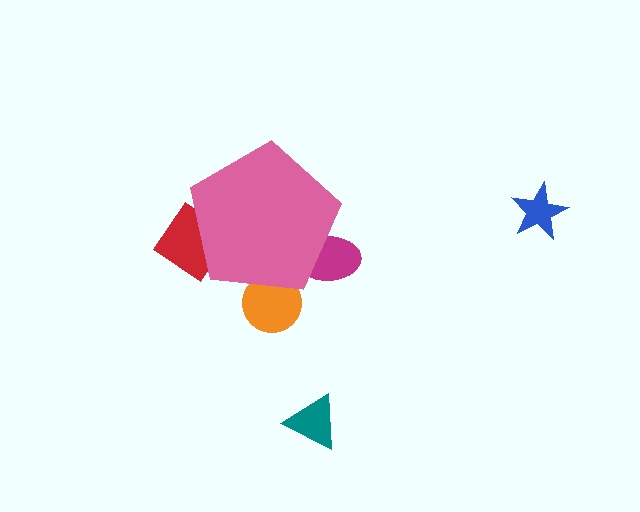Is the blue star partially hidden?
No, the blue star is fully visible.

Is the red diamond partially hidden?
Yes, the red diamond is partially hidden behind the pink pentagon.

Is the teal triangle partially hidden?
No, the teal triangle is fully visible.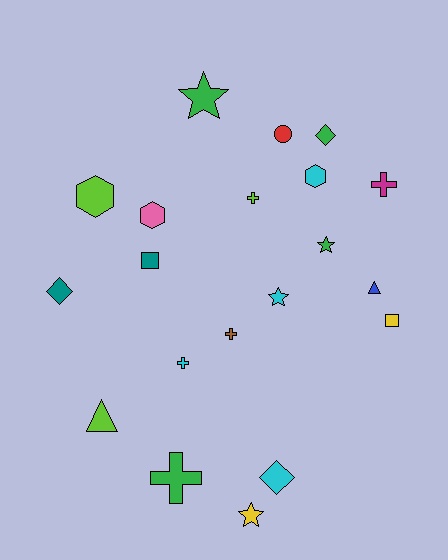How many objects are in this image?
There are 20 objects.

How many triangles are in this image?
There are 2 triangles.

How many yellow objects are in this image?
There are 2 yellow objects.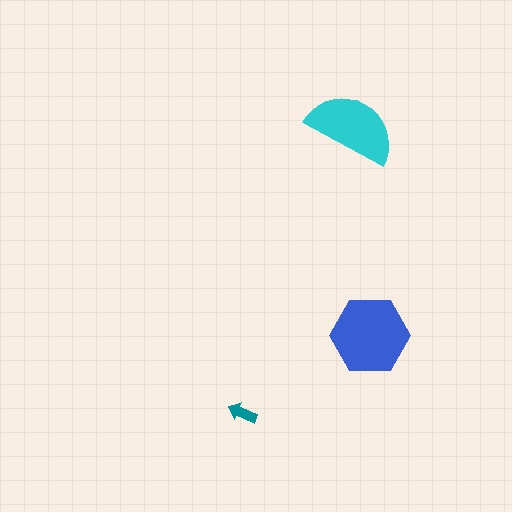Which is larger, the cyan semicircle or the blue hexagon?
The blue hexagon.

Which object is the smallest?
The teal arrow.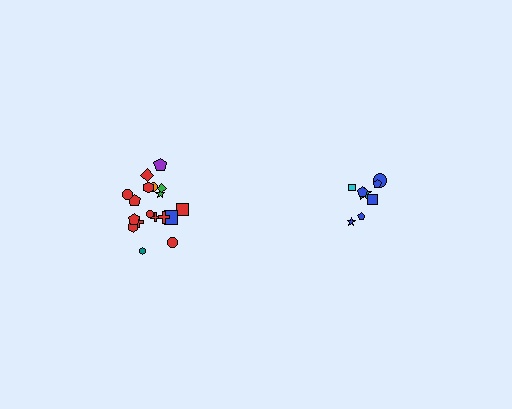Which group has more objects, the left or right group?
The left group.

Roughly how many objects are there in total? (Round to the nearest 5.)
Roughly 25 objects in total.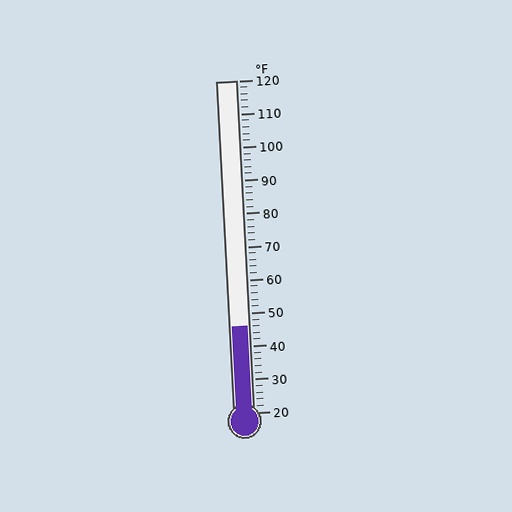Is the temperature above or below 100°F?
The temperature is below 100°F.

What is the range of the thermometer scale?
The thermometer scale ranges from 20°F to 120°F.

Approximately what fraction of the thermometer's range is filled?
The thermometer is filled to approximately 25% of its range.